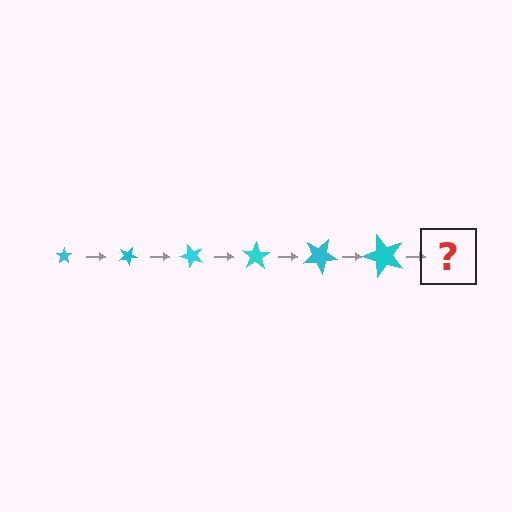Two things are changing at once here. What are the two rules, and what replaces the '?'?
The two rules are that the star grows larger each step and it rotates 25 degrees each step. The '?' should be a star, larger than the previous one and rotated 150 degrees from the start.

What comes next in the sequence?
The next element should be a star, larger than the previous one and rotated 150 degrees from the start.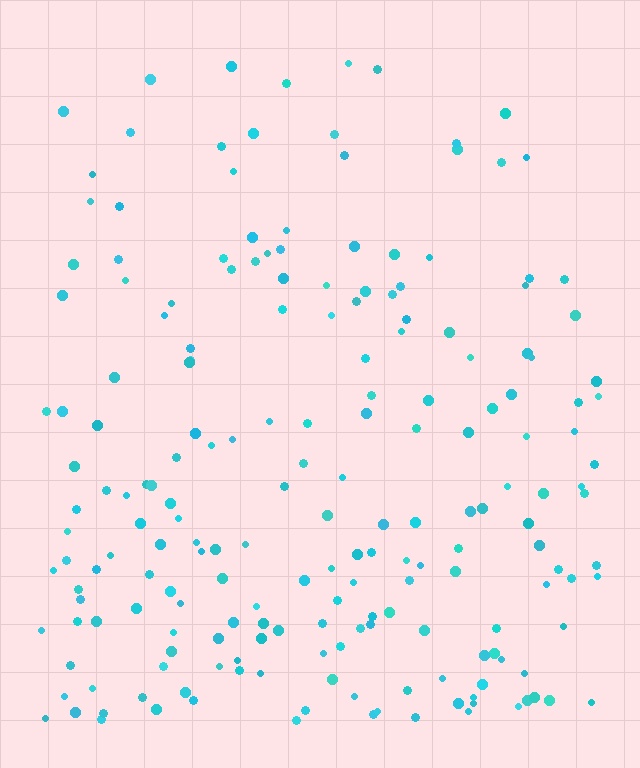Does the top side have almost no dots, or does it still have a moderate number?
Still a moderate number, just noticeably fewer than the bottom.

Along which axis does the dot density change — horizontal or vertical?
Vertical.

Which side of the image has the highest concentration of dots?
The bottom.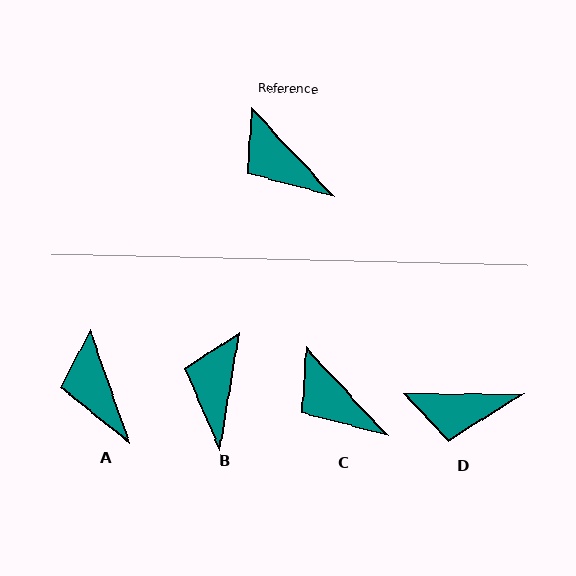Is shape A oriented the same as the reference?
No, it is off by about 24 degrees.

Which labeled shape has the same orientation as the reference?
C.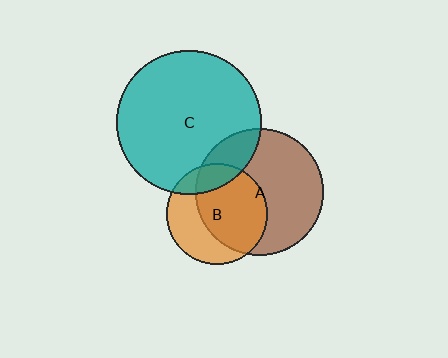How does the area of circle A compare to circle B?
Approximately 1.6 times.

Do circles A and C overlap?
Yes.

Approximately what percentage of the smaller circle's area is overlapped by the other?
Approximately 20%.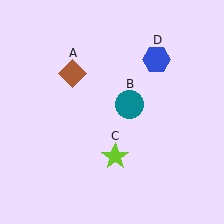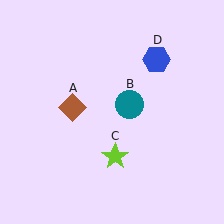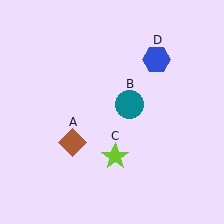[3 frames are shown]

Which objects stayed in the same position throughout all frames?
Teal circle (object B) and lime star (object C) and blue hexagon (object D) remained stationary.